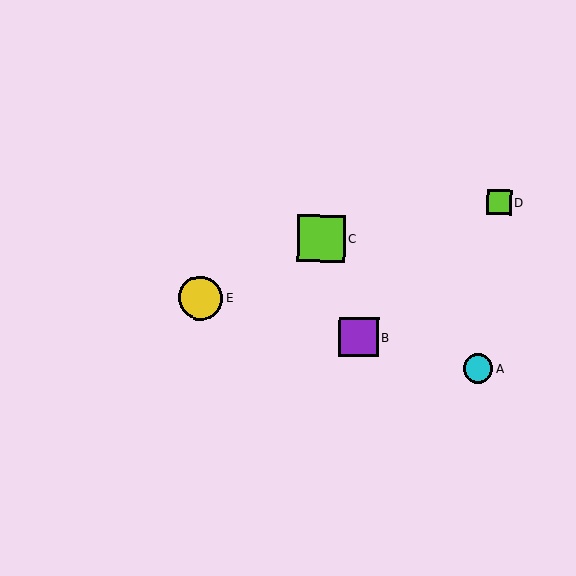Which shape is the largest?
The lime square (labeled C) is the largest.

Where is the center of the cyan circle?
The center of the cyan circle is at (478, 369).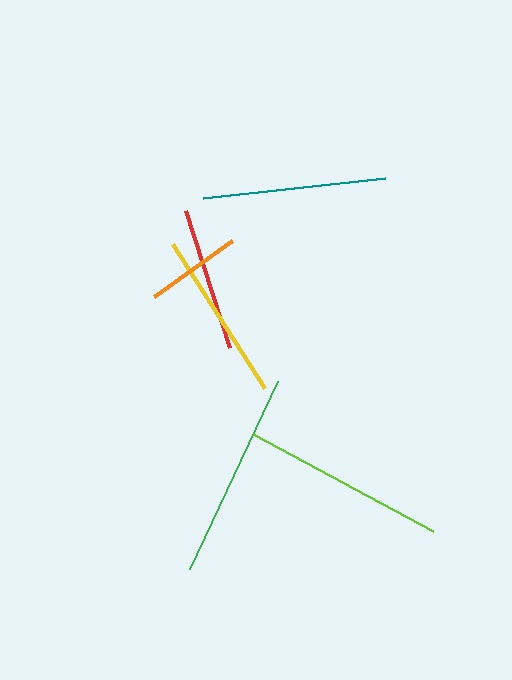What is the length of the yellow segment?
The yellow segment is approximately 170 pixels long.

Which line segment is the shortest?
The orange line is the shortest at approximately 96 pixels.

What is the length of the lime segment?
The lime segment is approximately 204 pixels long.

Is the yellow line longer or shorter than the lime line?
The lime line is longer than the yellow line.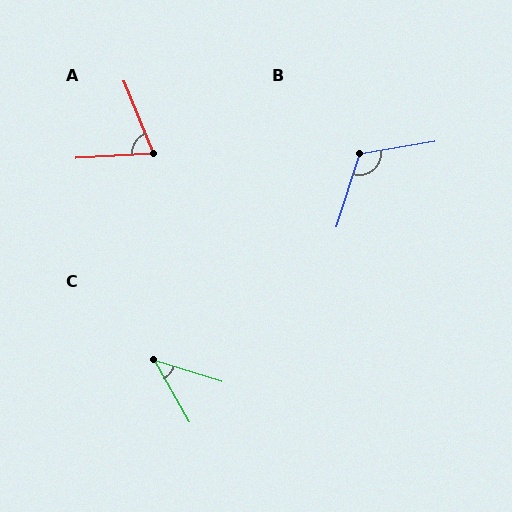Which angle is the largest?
B, at approximately 117 degrees.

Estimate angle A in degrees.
Approximately 72 degrees.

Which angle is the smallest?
C, at approximately 43 degrees.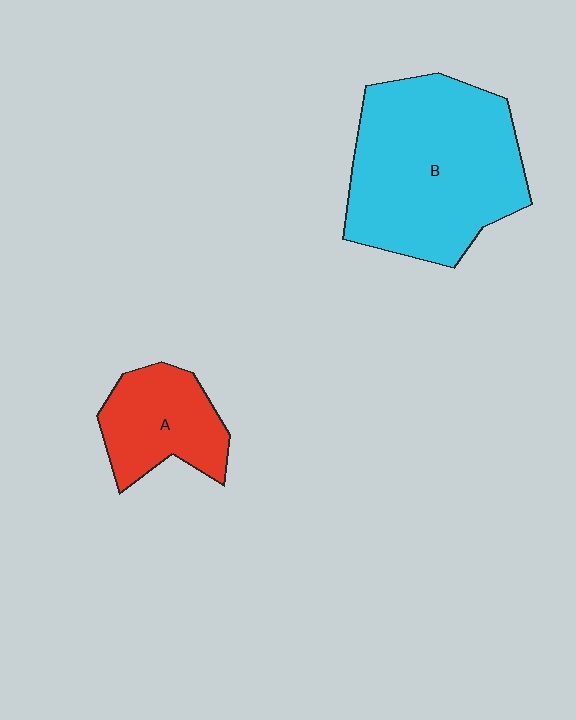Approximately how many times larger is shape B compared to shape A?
Approximately 2.3 times.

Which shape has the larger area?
Shape B (cyan).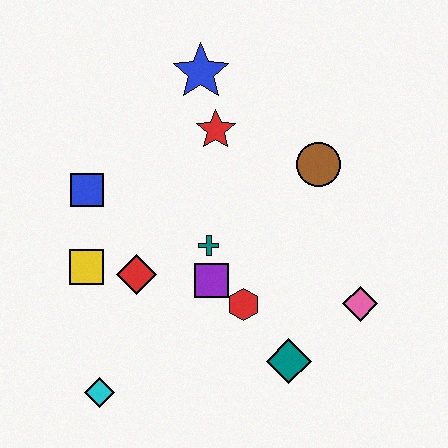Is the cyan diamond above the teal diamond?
No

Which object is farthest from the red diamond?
The pink diamond is farthest from the red diamond.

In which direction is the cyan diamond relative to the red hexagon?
The cyan diamond is to the left of the red hexagon.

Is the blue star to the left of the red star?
Yes